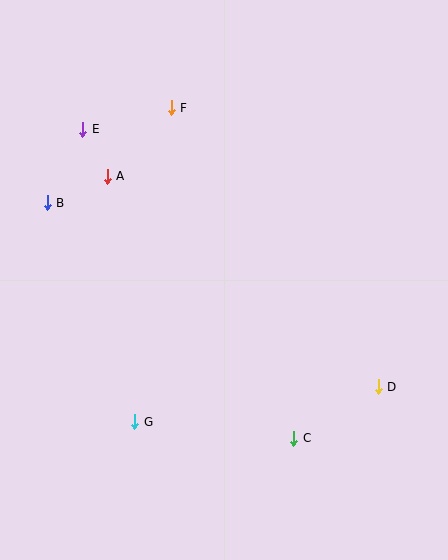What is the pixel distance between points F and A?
The distance between F and A is 93 pixels.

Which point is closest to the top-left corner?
Point E is closest to the top-left corner.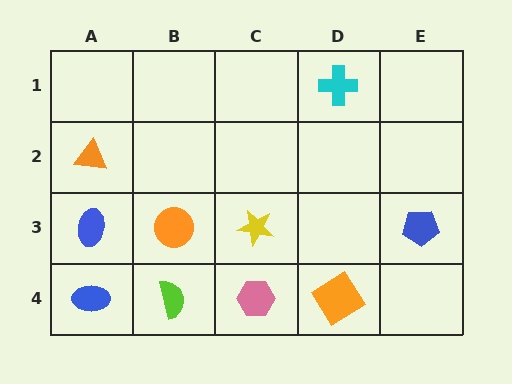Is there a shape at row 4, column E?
No, that cell is empty.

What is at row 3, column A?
A blue ellipse.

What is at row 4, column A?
A blue ellipse.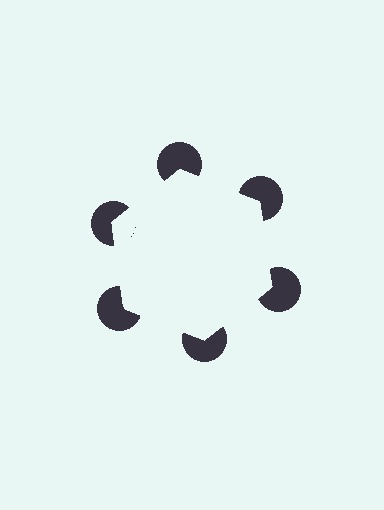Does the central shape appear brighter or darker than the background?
It typically appears slightly brighter than the background, even though no actual brightness change is drawn.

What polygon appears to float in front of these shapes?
An illusory hexagon — its edges are inferred from the aligned wedge cuts in the pac-man discs, not physically drawn.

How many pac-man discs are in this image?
There are 6 — one at each vertex of the illusory hexagon.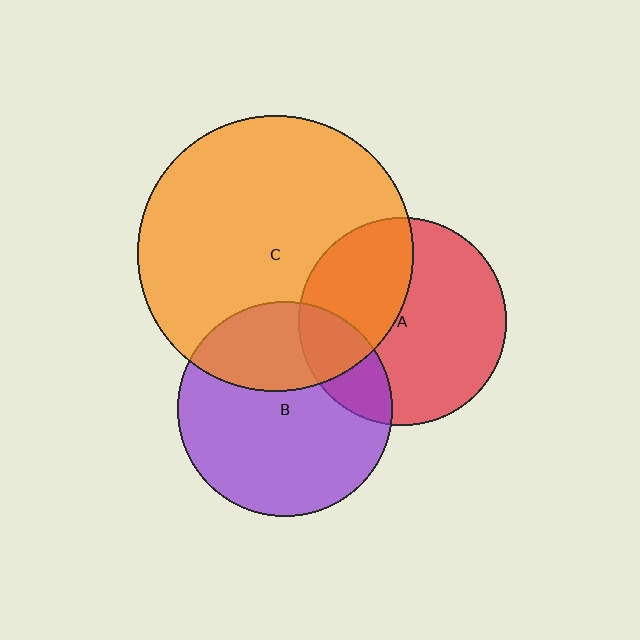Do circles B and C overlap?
Yes.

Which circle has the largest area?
Circle C (orange).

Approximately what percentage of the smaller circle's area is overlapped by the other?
Approximately 30%.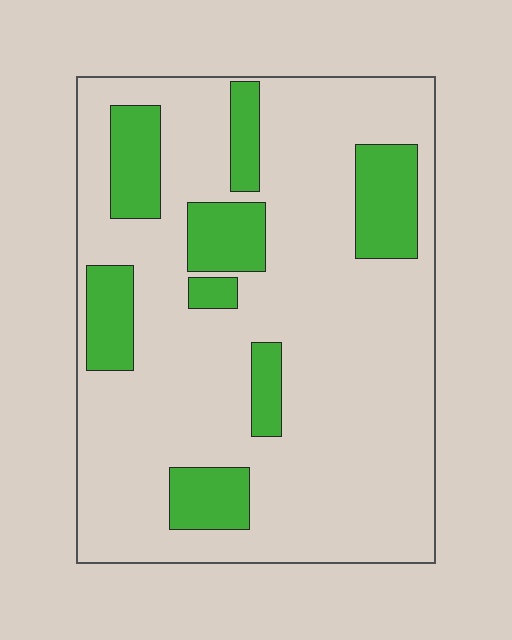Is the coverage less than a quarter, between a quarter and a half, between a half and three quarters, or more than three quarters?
Less than a quarter.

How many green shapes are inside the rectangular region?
8.